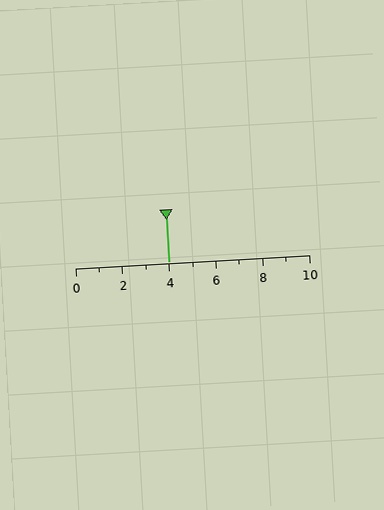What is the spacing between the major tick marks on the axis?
The major ticks are spaced 2 apart.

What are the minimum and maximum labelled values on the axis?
The axis runs from 0 to 10.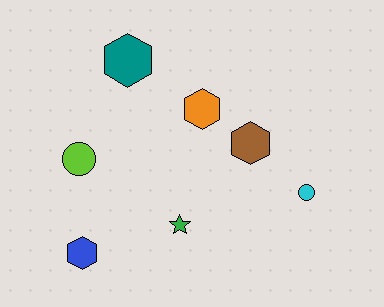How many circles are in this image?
There are 2 circles.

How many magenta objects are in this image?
There are no magenta objects.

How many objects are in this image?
There are 7 objects.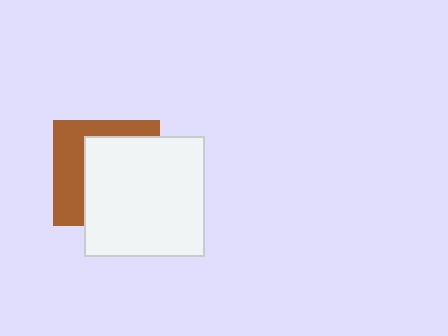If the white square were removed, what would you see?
You would see the complete brown square.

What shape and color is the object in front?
The object in front is a white square.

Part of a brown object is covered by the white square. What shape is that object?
It is a square.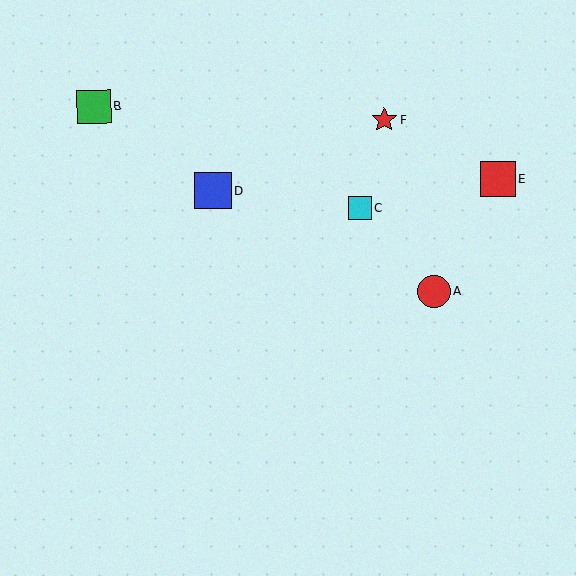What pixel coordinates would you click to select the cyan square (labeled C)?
Click at (360, 208) to select the cyan square C.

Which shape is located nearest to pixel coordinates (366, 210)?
The cyan square (labeled C) at (360, 208) is nearest to that location.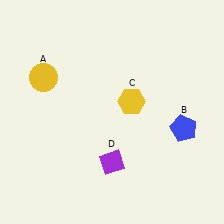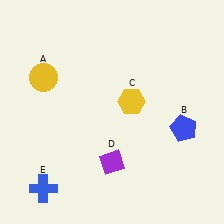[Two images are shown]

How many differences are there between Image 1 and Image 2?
There is 1 difference between the two images.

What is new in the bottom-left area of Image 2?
A blue cross (E) was added in the bottom-left area of Image 2.